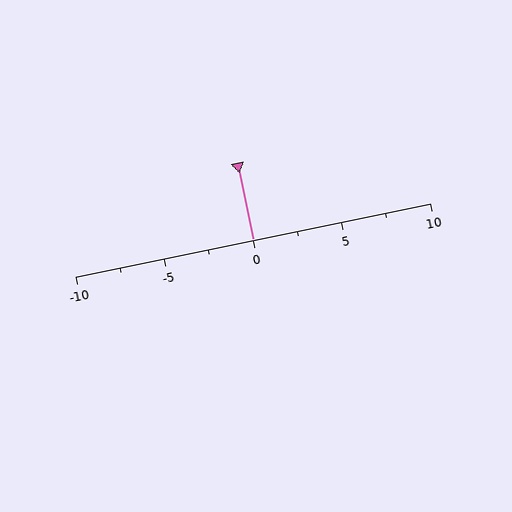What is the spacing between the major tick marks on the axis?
The major ticks are spaced 5 apart.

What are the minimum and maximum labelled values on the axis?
The axis runs from -10 to 10.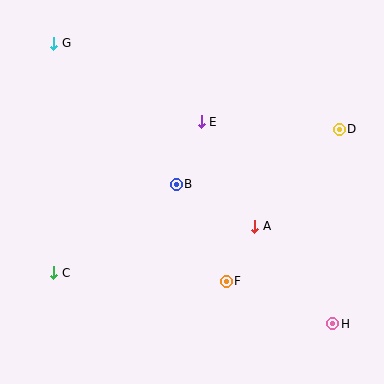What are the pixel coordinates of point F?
Point F is at (226, 281).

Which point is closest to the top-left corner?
Point G is closest to the top-left corner.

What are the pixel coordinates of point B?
Point B is at (176, 184).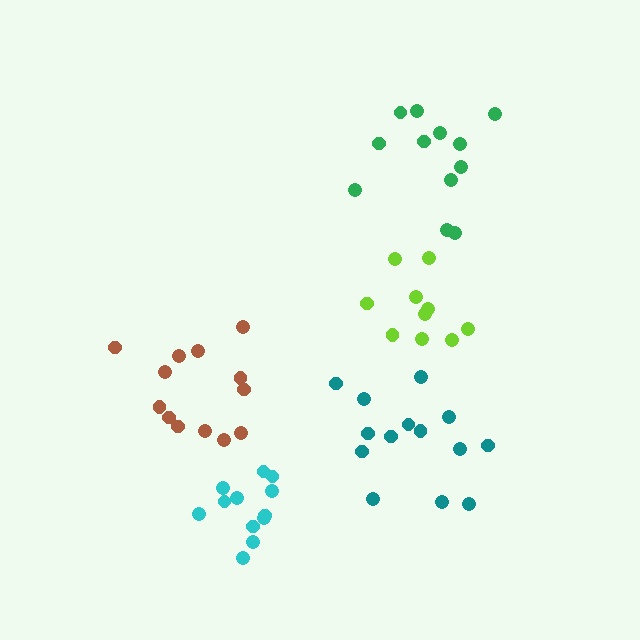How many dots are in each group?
Group 1: 13 dots, Group 2: 14 dots, Group 3: 12 dots, Group 4: 10 dots, Group 5: 12 dots (61 total).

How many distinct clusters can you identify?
There are 5 distinct clusters.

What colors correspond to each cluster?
The clusters are colored: brown, teal, cyan, lime, green.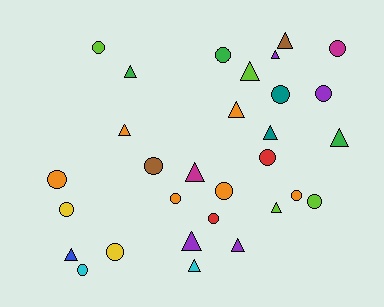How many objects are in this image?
There are 30 objects.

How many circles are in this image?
There are 16 circles.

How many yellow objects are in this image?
There are 2 yellow objects.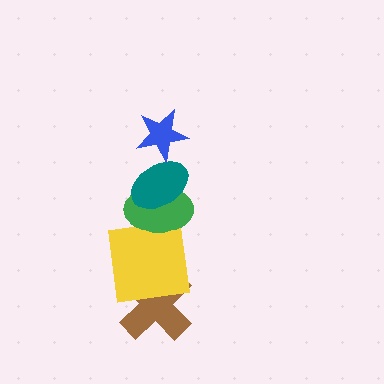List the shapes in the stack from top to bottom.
From top to bottom: the blue star, the teal ellipse, the green ellipse, the yellow square, the brown cross.